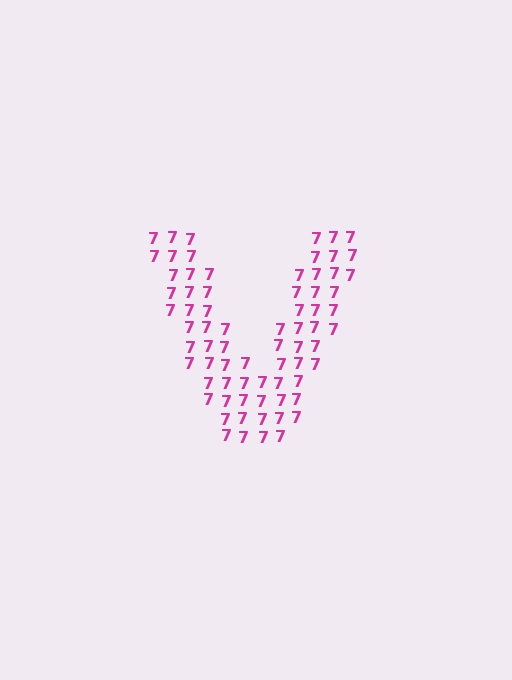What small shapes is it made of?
It is made of small digit 7's.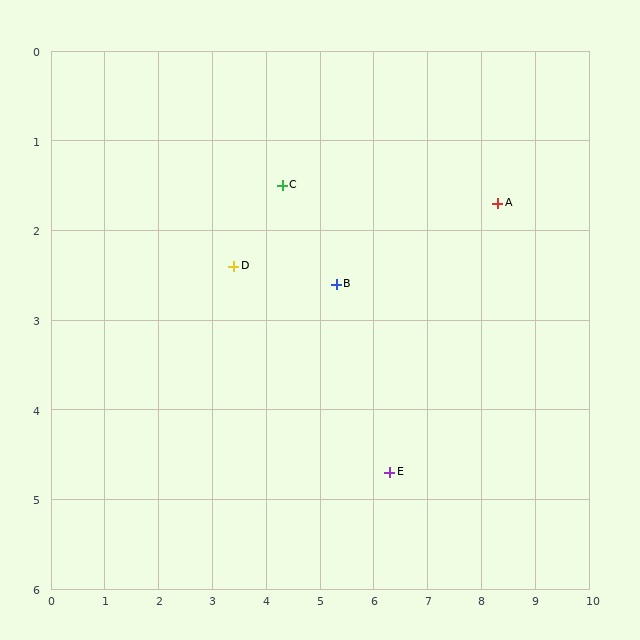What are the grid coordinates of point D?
Point D is at approximately (3.4, 2.4).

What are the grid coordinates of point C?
Point C is at approximately (4.3, 1.5).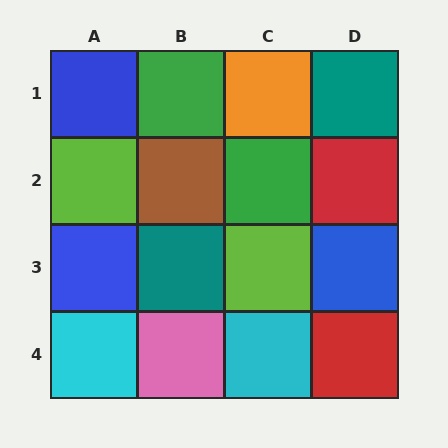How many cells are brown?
1 cell is brown.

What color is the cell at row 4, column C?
Cyan.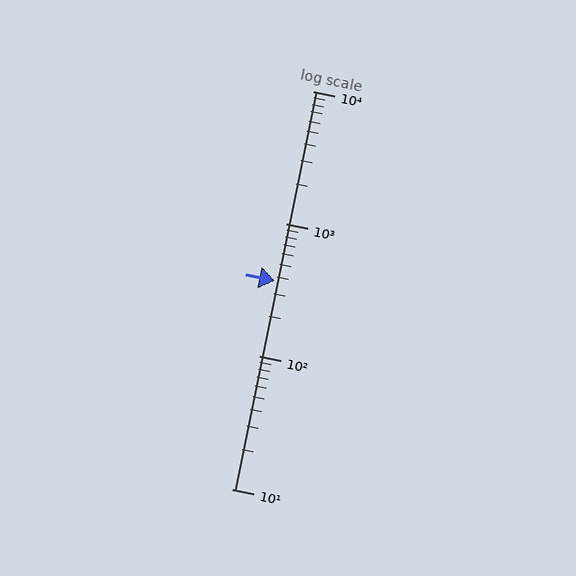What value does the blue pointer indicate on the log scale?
The pointer indicates approximately 370.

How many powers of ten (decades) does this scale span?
The scale spans 3 decades, from 10 to 10000.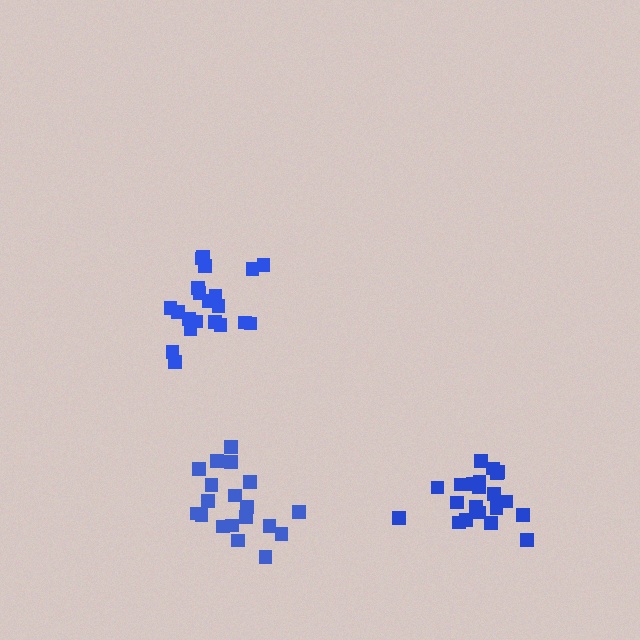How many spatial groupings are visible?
There are 3 spatial groupings.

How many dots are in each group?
Group 1: 19 dots, Group 2: 21 dots, Group 3: 21 dots (61 total).